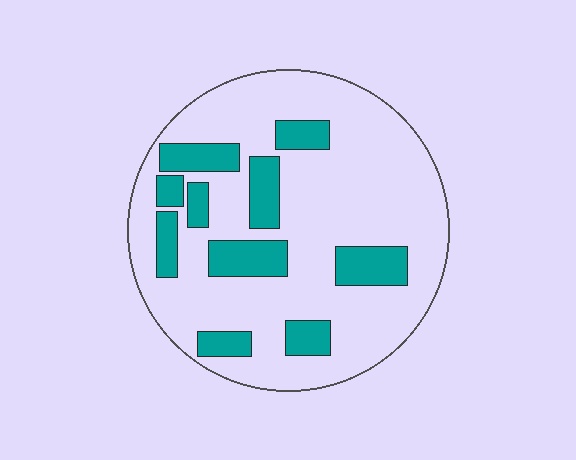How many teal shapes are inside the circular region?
10.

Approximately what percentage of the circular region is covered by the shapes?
Approximately 25%.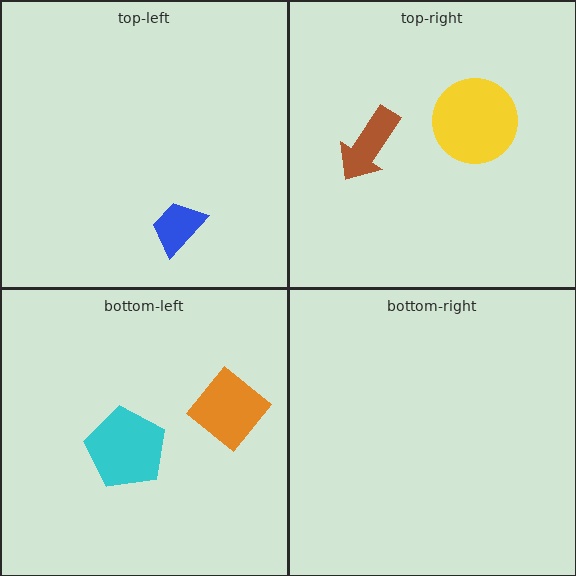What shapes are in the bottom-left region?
The cyan pentagon, the orange diamond.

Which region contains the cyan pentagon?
The bottom-left region.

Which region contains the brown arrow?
The top-right region.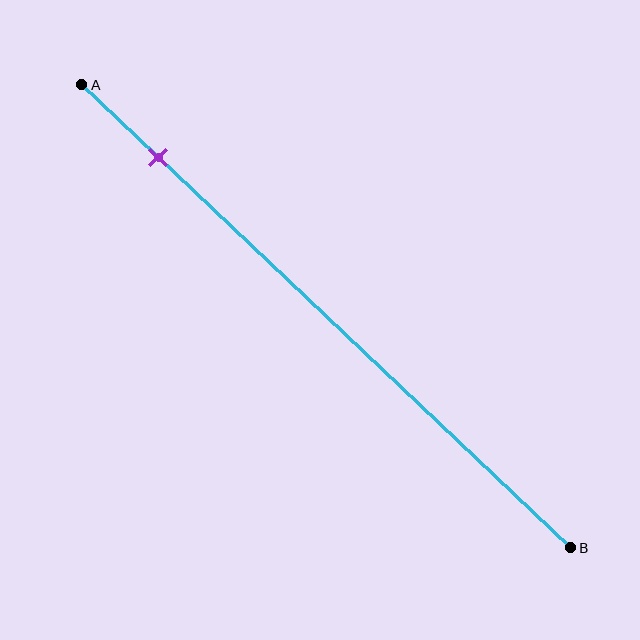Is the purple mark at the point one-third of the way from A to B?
No, the mark is at about 15% from A, not at the 33% one-third point.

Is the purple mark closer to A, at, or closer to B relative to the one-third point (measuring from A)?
The purple mark is closer to point A than the one-third point of segment AB.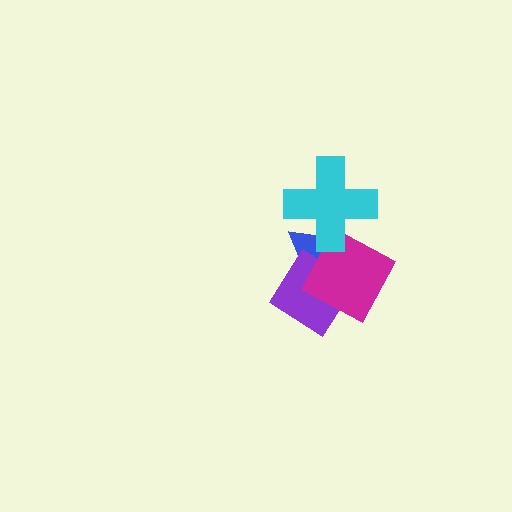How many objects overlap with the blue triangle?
3 objects overlap with the blue triangle.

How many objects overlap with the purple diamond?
2 objects overlap with the purple diamond.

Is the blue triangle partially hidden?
Yes, it is partially covered by another shape.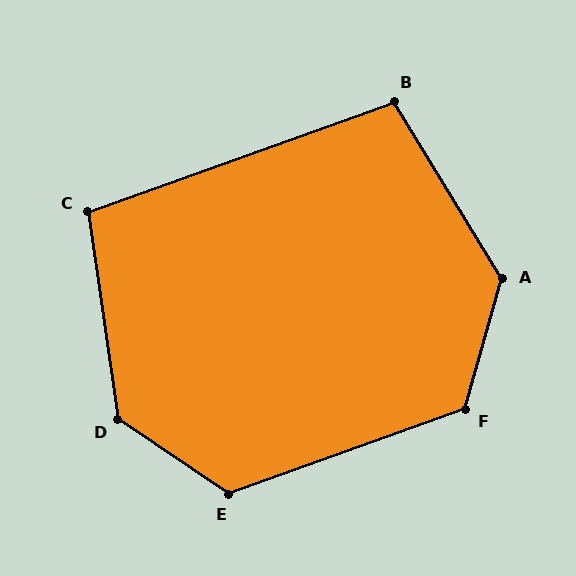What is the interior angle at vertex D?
Approximately 133 degrees (obtuse).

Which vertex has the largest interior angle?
A, at approximately 133 degrees.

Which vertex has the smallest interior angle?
C, at approximately 101 degrees.